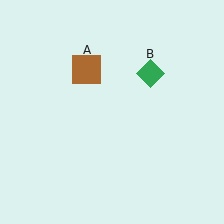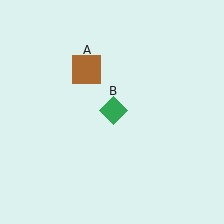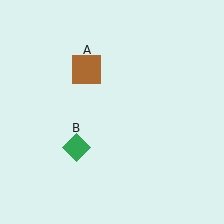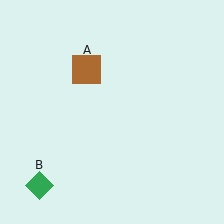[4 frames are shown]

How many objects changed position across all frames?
1 object changed position: green diamond (object B).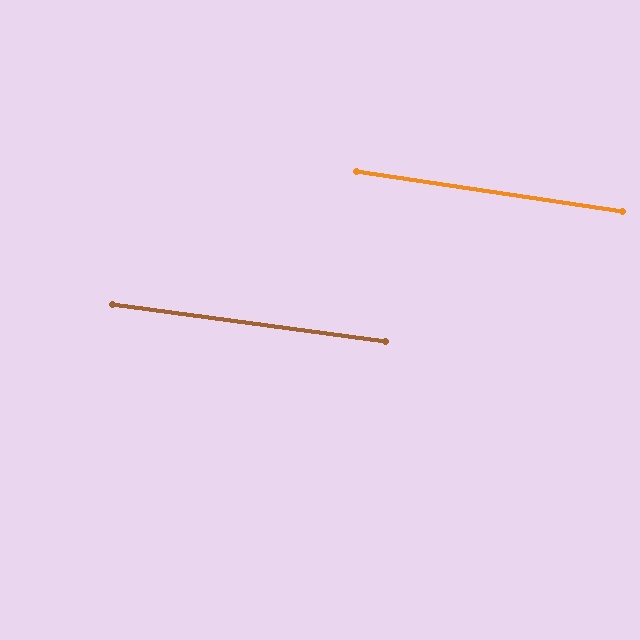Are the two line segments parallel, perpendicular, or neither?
Parallel — their directions differ by only 0.9°.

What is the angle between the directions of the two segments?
Approximately 1 degree.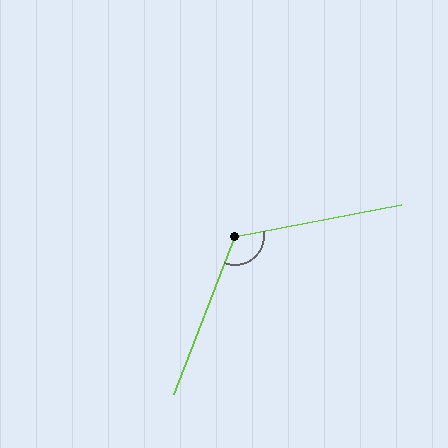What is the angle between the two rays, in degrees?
Approximately 122 degrees.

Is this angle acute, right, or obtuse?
It is obtuse.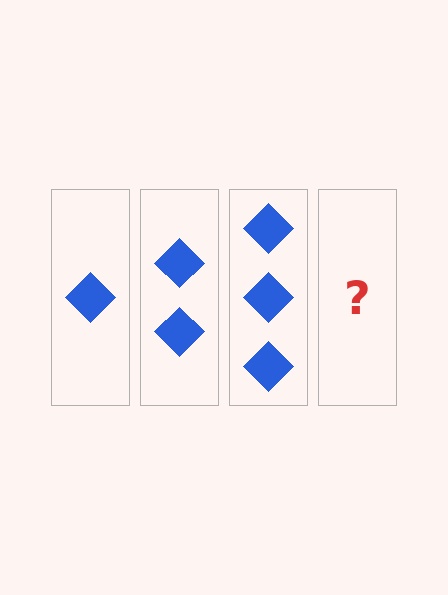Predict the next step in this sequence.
The next step is 4 diamonds.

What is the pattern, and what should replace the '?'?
The pattern is that each step adds one more diamond. The '?' should be 4 diamonds.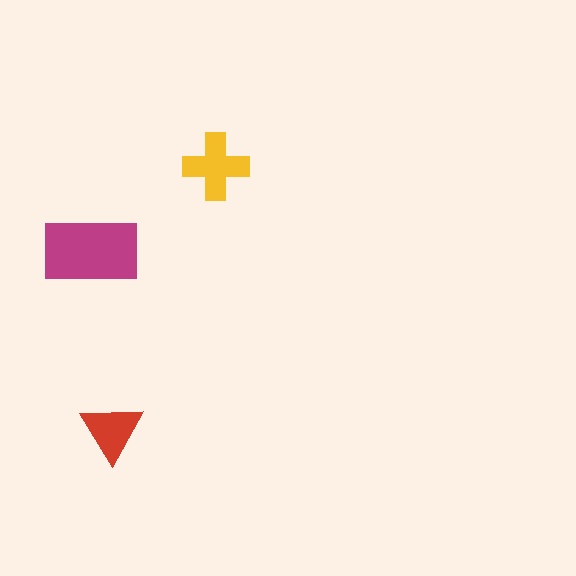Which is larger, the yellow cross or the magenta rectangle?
The magenta rectangle.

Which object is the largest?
The magenta rectangle.